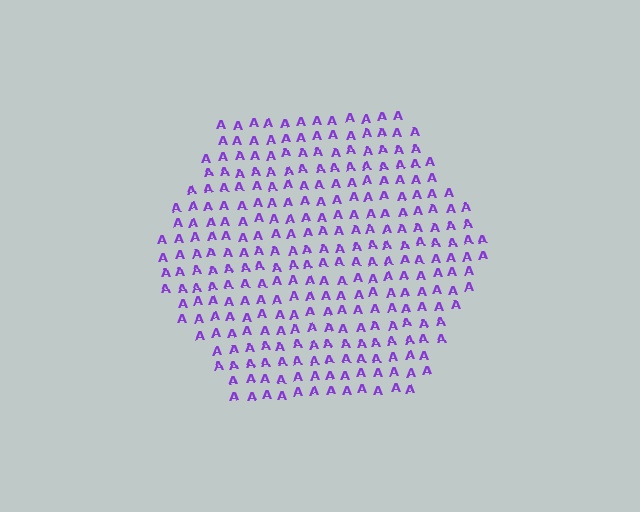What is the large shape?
The large shape is a hexagon.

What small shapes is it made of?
It is made of small letter A's.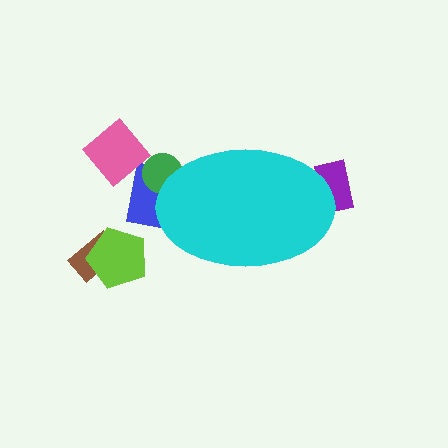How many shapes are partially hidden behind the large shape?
3 shapes are partially hidden.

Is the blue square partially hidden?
Yes, the blue square is partially hidden behind the cyan ellipse.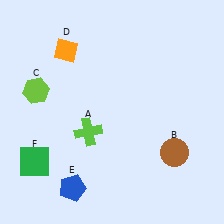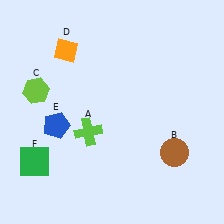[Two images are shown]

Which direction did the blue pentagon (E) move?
The blue pentagon (E) moved up.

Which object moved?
The blue pentagon (E) moved up.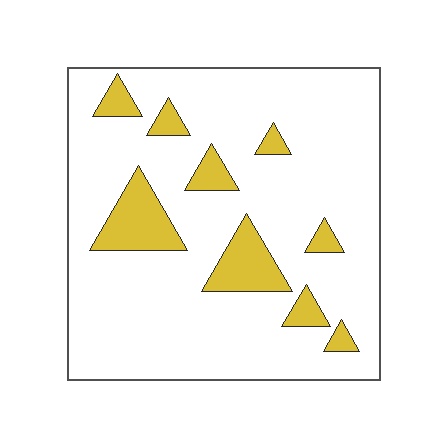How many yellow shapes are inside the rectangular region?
9.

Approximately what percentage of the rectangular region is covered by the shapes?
Approximately 15%.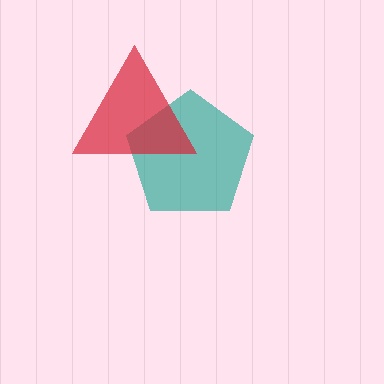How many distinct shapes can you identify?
There are 2 distinct shapes: a teal pentagon, a red triangle.